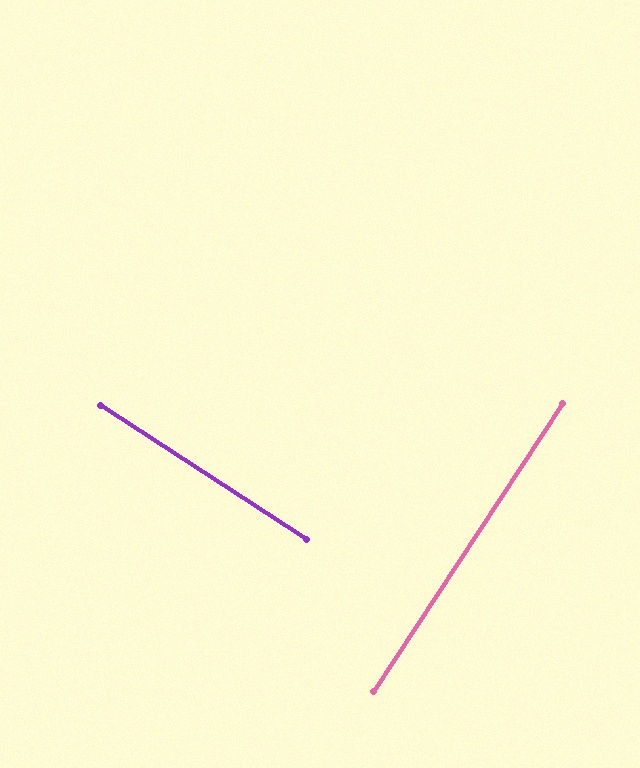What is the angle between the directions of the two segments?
Approximately 90 degrees.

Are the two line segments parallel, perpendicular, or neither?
Perpendicular — they meet at approximately 90°.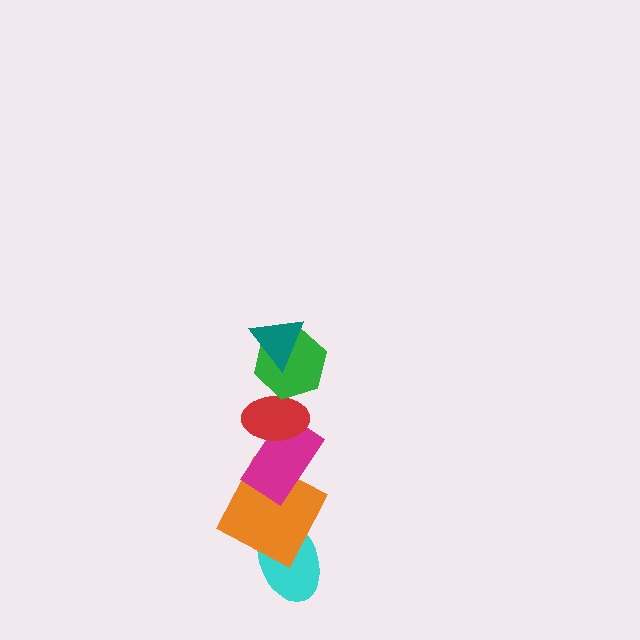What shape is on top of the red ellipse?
The green hexagon is on top of the red ellipse.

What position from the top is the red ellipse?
The red ellipse is 3rd from the top.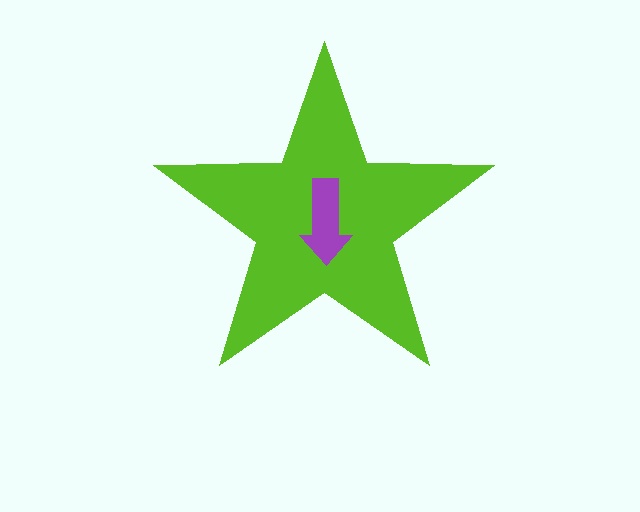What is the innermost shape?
The purple arrow.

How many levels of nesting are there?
2.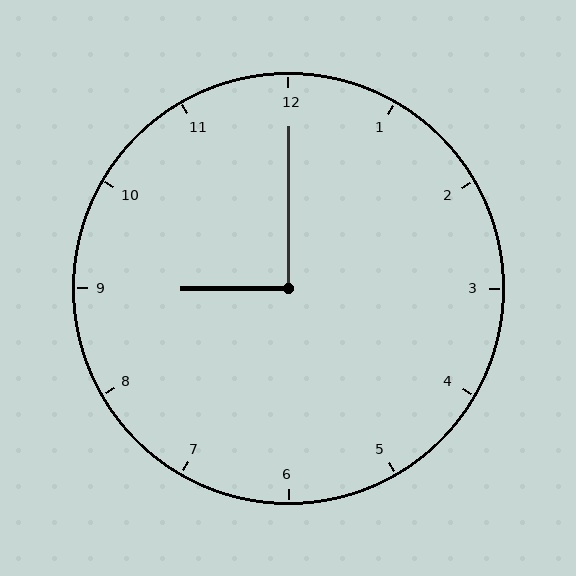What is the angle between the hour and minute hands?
Approximately 90 degrees.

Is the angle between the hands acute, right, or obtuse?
It is right.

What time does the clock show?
9:00.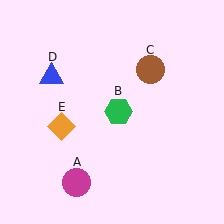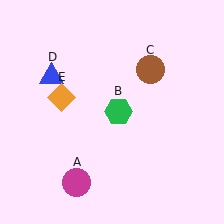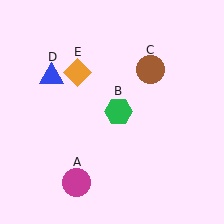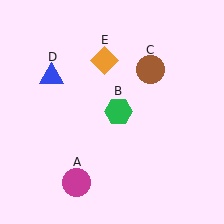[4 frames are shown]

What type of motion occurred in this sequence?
The orange diamond (object E) rotated clockwise around the center of the scene.